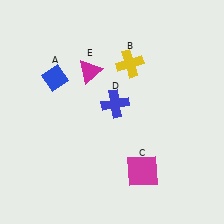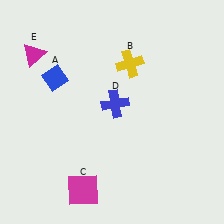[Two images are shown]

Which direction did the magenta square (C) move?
The magenta square (C) moved left.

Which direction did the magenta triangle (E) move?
The magenta triangle (E) moved left.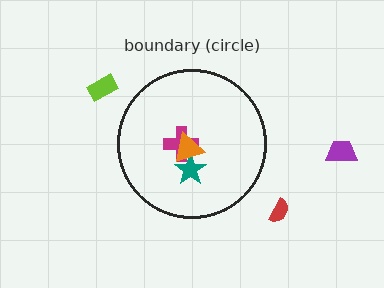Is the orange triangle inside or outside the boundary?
Inside.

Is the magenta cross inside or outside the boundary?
Inside.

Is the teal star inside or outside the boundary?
Inside.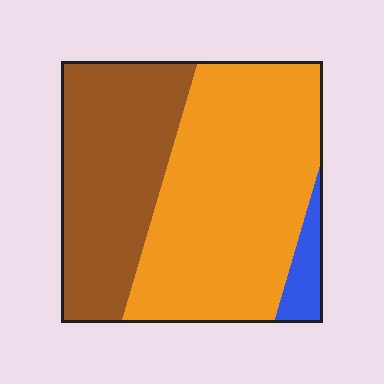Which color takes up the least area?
Blue, at roughly 5%.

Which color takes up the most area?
Orange, at roughly 55%.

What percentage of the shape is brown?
Brown takes up about three eighths (3/8) of the shape.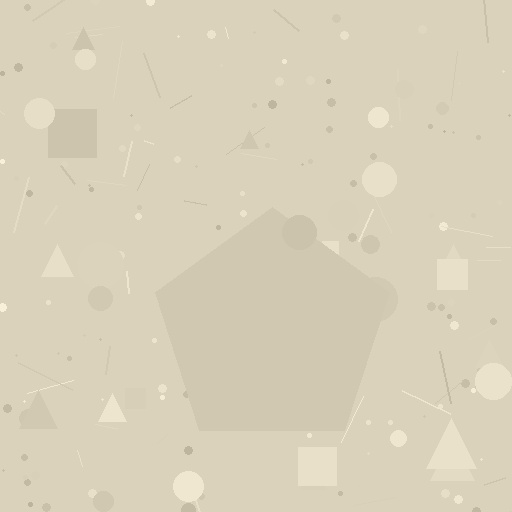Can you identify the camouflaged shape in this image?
The camouflaged shape is a pentagon.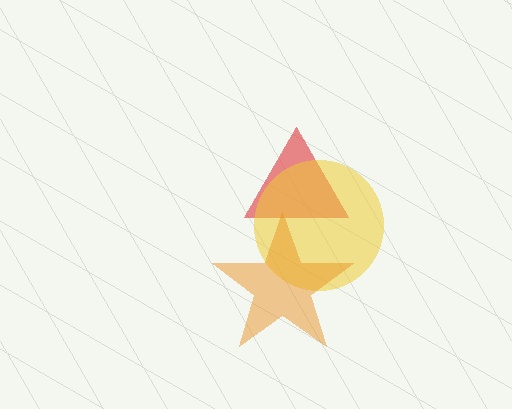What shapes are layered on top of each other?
The layered shapes are: a red triangle, a yellow circle, an orange star.